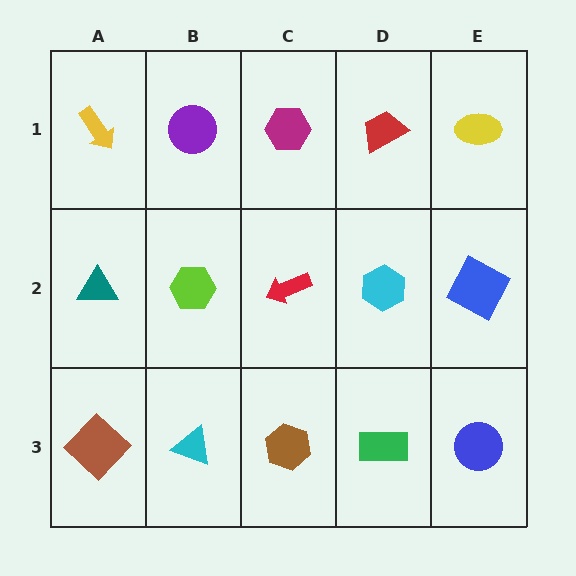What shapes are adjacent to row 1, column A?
A teal triangle (row 2, column A), a purple circle (row 1, column B).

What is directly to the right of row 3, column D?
A blue circle.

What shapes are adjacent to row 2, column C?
A magenta hexagon (row 1, column C), a brown hexagon (row 3, column C), a lime hexagon (row 2, column B), a cyan hexagon (row 2, column D).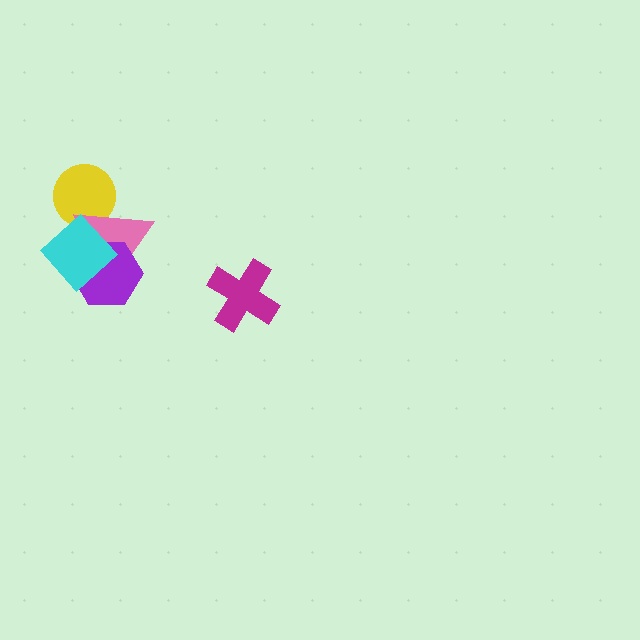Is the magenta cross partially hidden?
No, no other shape covers it.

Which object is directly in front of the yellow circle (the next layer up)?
The pink triangle is directly in front of the yellow circle.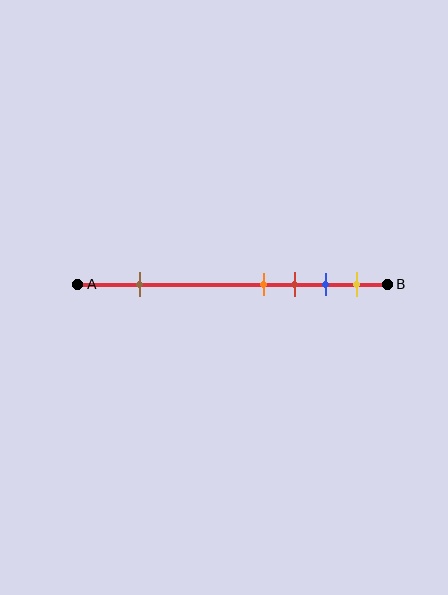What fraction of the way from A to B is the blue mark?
The blue mark is approximately 80% (0.8) of the way from A to B.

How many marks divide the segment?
There are 5 marks dividing the segment.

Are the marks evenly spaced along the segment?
No, the marks are not evenly spaced.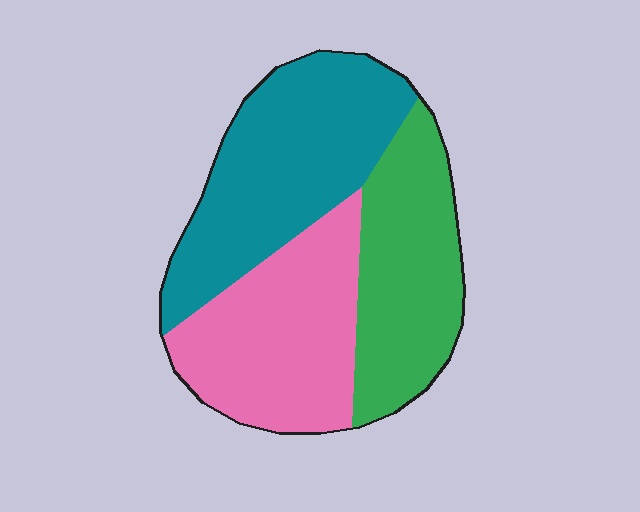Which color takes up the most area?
Teal, at roughly 40%.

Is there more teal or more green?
Teal.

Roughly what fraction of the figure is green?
Green covers roughly 30% of the figure.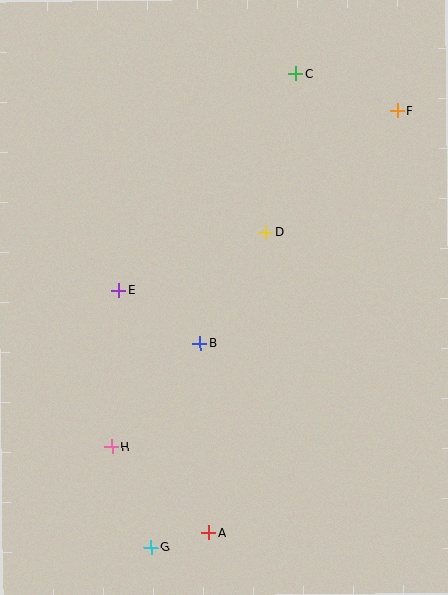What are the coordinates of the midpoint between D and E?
The midpoint between D and E is at (192, 261).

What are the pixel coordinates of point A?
Point A is at (209, 533).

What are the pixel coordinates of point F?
Point F is at (397, 111).